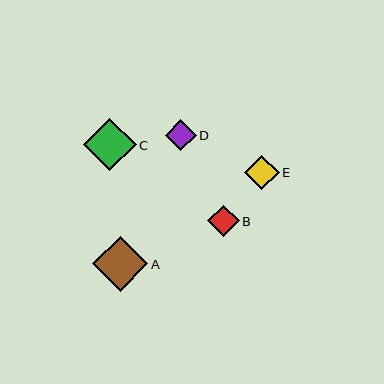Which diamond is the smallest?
Diamond D is the smallest with a size of approximately 31 pixels.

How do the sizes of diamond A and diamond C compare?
Diamond A and diamond C are approximately the same size.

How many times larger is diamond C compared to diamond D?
Diamond C is approximately 1.7 times the size of diamond D.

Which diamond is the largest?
Diamond A is the largest with a size of approximately 55 pixels.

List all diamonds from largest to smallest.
From largest to smallest: A, C, E, B, D.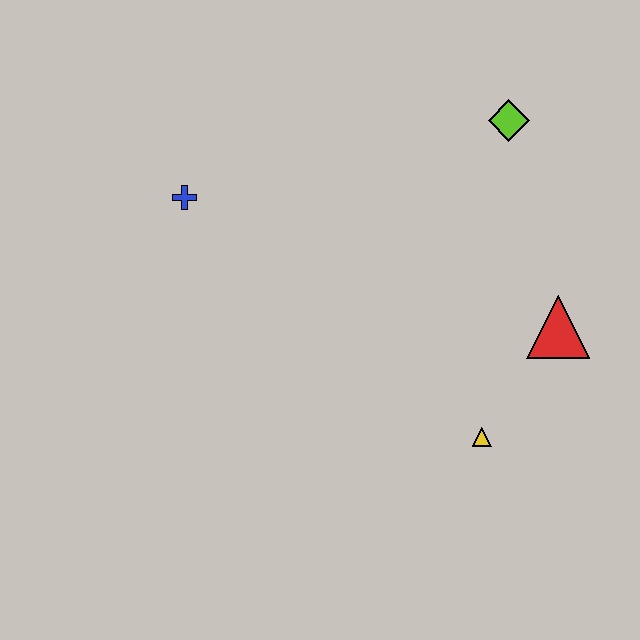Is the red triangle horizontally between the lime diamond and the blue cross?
No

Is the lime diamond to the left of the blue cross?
No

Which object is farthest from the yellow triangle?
The blue cross is farthest from the yellow triangle.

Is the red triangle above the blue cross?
No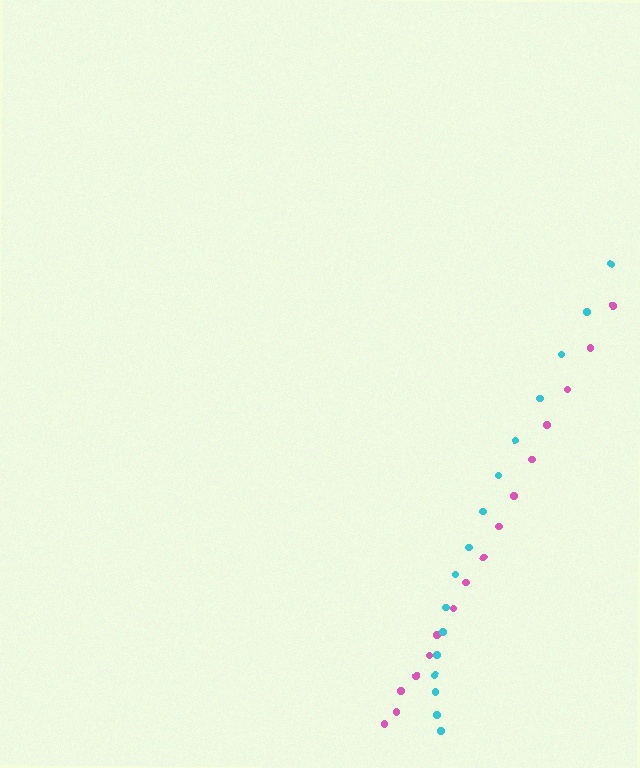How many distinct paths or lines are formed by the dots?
There are 2 distinct paths.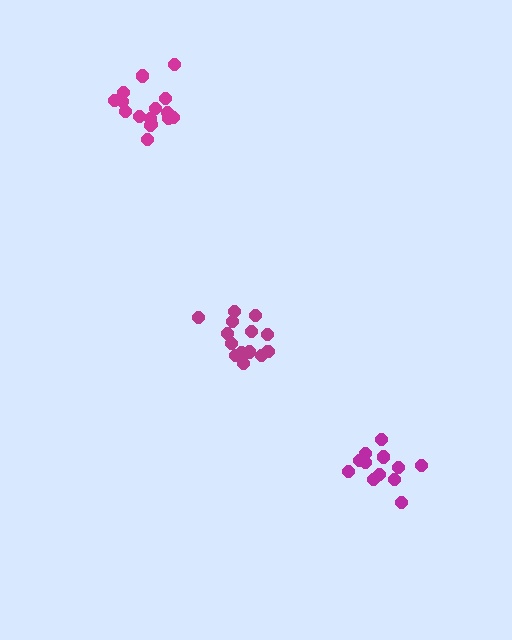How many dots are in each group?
Group 1: 14 dots, Group 2: 12 dots, Group 3: 16 dots (42 total).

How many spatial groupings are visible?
There are 3 spatial groupings.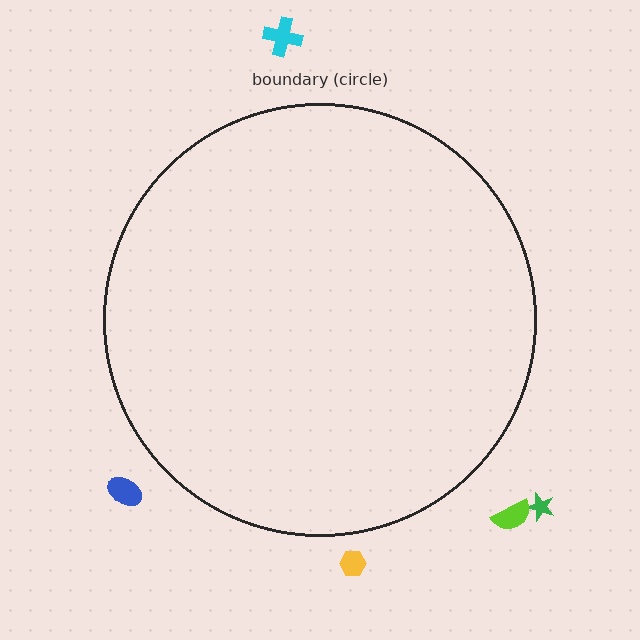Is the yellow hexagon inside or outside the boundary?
Outside.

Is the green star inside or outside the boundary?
Outside.